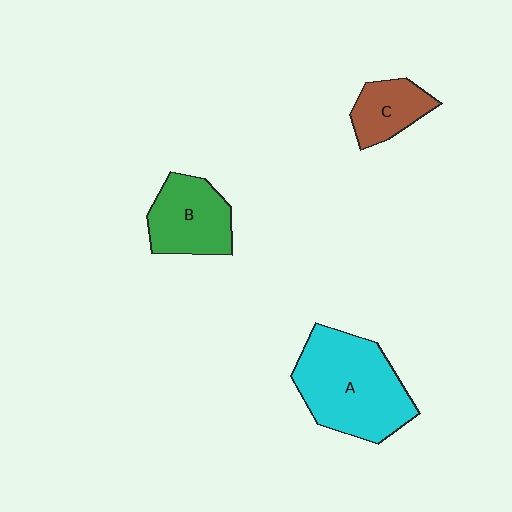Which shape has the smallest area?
Shape C (brown).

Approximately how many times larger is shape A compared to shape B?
Approximately 1.7 times.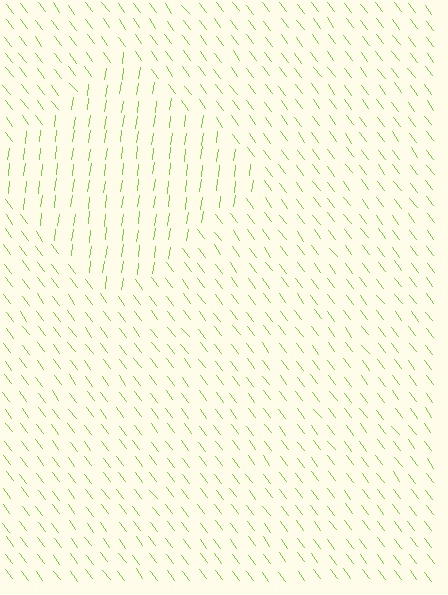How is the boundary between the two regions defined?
The boundary is defined purely by a change in line orientation (approximately 45 degrees difference). All lines are the same color and thickness.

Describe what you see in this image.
The image is filled with small lime line segments. A diamond region in the image has lines oriented differently from the surrounding lines, creating a visible texture boundary.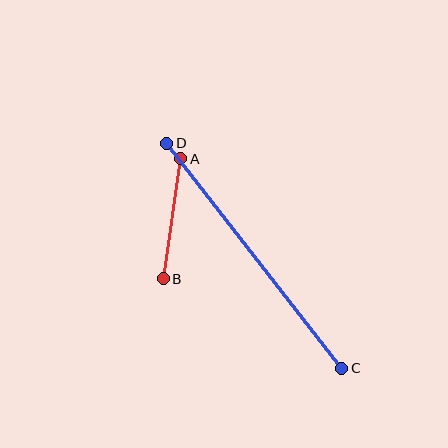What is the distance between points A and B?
The distance is approximately 121 pixels.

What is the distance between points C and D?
The distance is approximately 285 pixels.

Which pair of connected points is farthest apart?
Points C and D are farthest apart.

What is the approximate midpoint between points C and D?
The midpoint is at approximately (254, 256) pixels.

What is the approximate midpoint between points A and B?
The midpoint is at approximately (172, 219) pixels.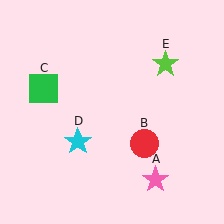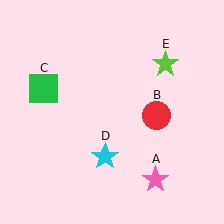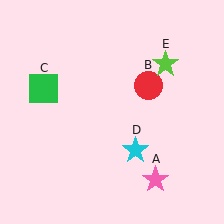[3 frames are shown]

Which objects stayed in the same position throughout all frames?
Pink star (object A) and green square (object C) and lime star (object E) remained stationary.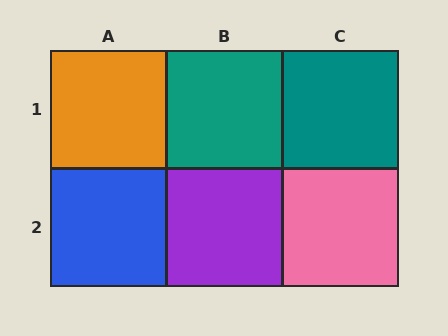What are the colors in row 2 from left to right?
Blue, purple, pink.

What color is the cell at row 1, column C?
Teal.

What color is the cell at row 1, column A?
Orange.